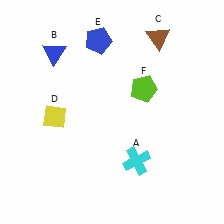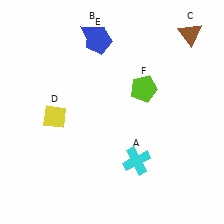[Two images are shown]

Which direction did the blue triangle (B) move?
The blue triangle (B) moved right.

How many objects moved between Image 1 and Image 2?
2 objects moved between the two images.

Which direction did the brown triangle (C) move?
The brown triangle (C) moved right.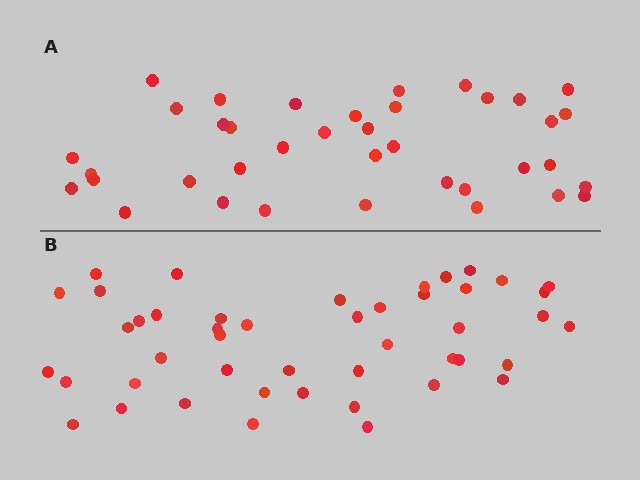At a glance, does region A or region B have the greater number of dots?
Region B (the bottom region) has more dots.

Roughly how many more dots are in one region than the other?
Region B has roughly 8 or so more dots than region A.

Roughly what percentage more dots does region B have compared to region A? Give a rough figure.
About 20% more.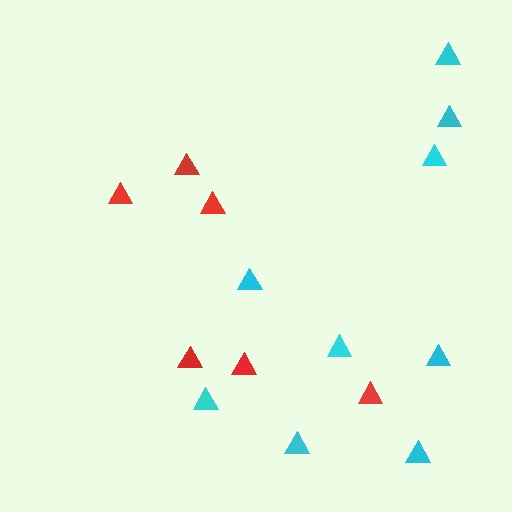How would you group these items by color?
There are 2 groups: one group of cyan triangles (9) and one group of red triangles (6).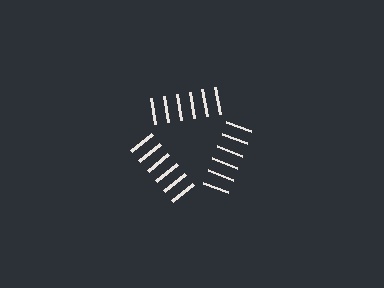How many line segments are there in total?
18 — 6 along each of the 3 edges.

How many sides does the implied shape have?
3 sides — the line-ends trace a triangle.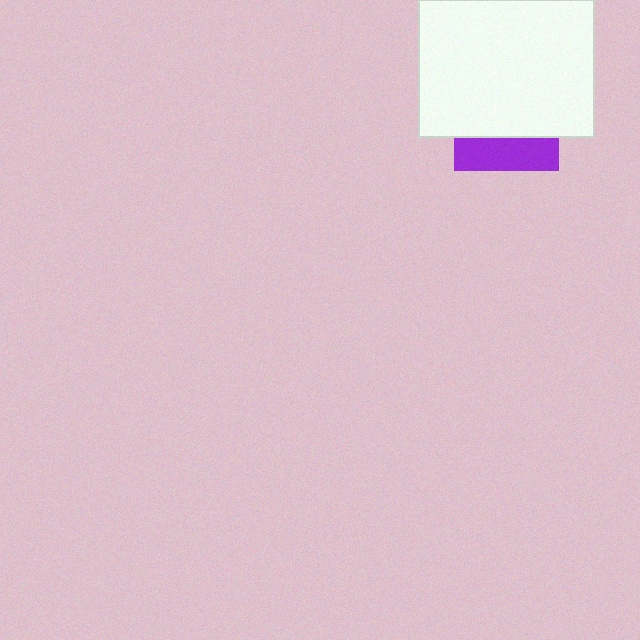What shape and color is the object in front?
The object in front is a white rectangle.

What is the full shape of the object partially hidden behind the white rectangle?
The partially hidden object is a purple square.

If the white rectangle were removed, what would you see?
You would see the complete purple square.